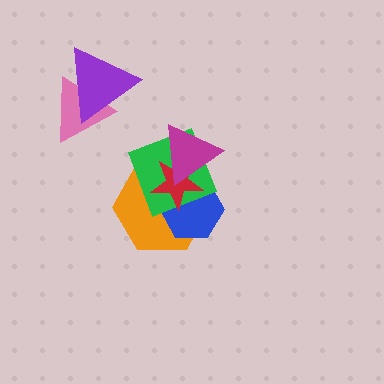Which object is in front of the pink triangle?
The purple triangle is in front of the pink triangle.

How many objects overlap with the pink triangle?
1 object overlaps with the pink triangle.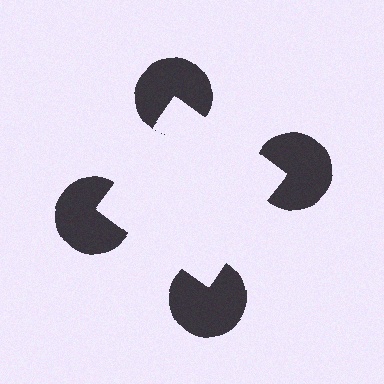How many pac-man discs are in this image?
There are 4 — one at each vertex of the illusory square.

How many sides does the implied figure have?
4 sides.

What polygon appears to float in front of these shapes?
An illusory square — its edges are inferred from the aligned wedge cuts in the pac-man discs, not physically drawn.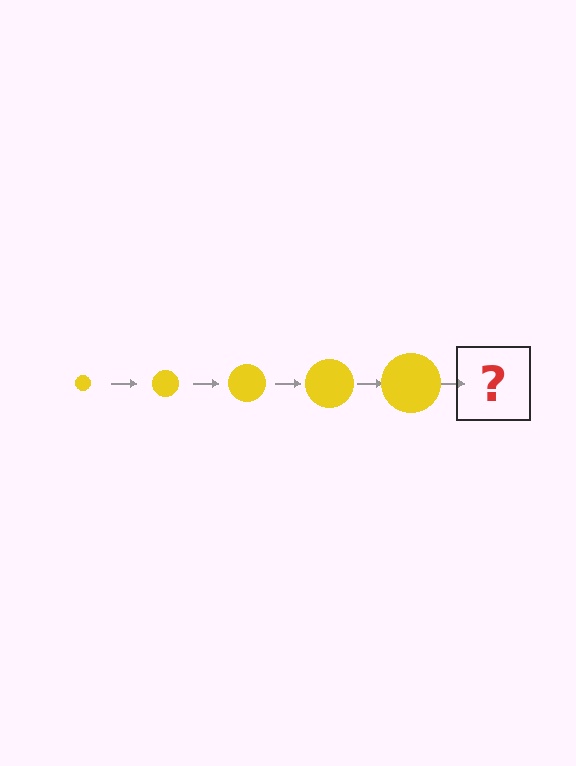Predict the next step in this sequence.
The next step is a yellow circle, larger than the previous one.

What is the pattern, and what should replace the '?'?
The pattern is that the circle gets progressively larger each step. The '?' should be a yellow circle, larger than the previous one.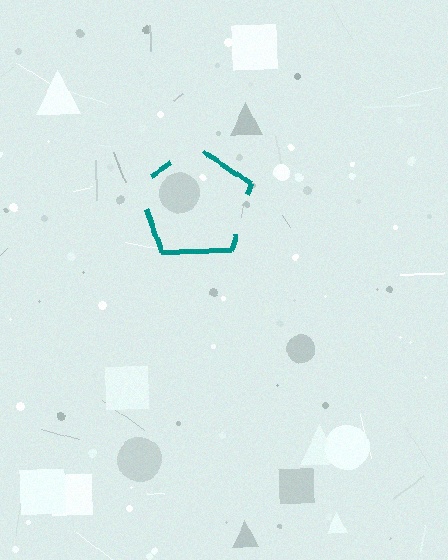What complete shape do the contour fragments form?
The contour fragments form a pentagon.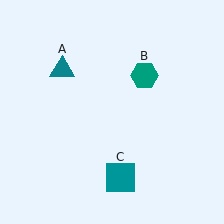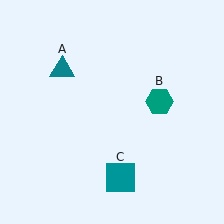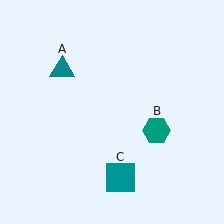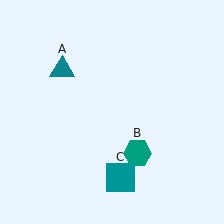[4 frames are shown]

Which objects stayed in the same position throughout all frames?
Teal triangle (object A) and teal square (object C) remained stationary.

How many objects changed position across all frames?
1 object changed position: teal hexagon (object B).